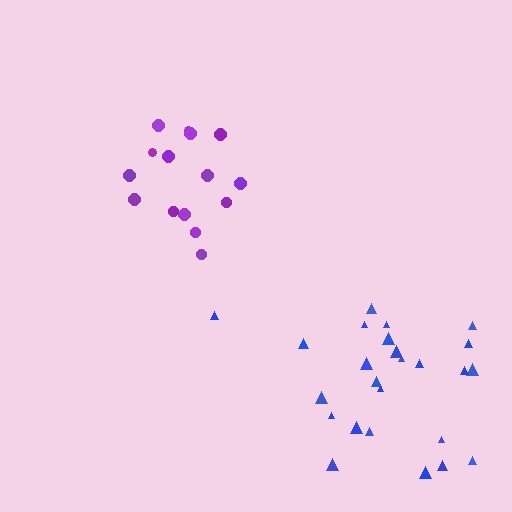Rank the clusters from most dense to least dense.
purple, blue.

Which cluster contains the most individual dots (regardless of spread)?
Blue (25).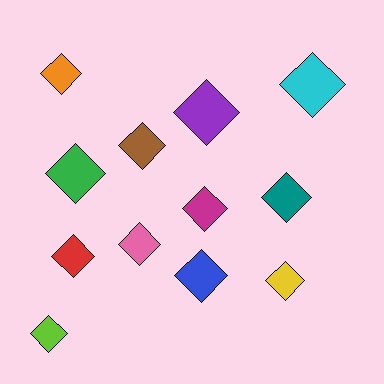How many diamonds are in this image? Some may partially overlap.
There are 12 diamonds.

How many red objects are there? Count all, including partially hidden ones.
There is 1 red object.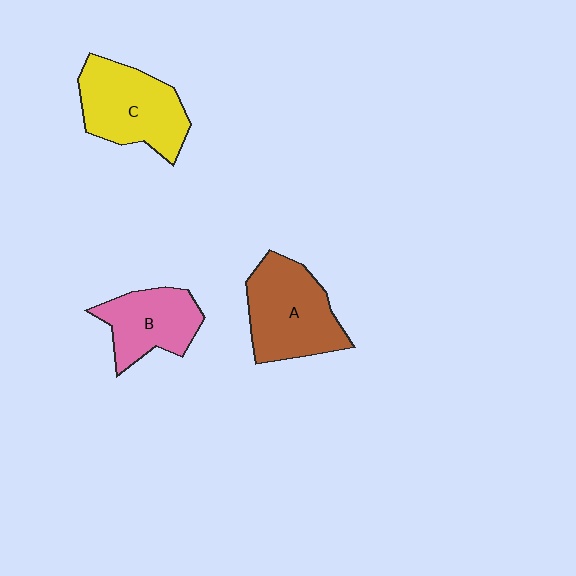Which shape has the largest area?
Shape A (brown).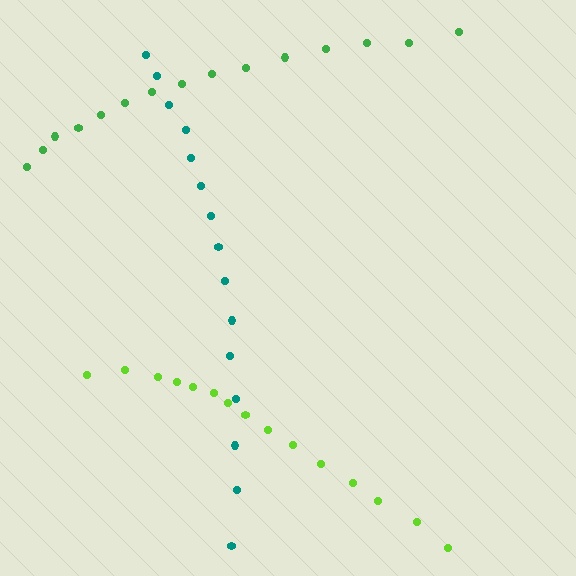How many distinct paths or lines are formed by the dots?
There are 3 distinct paths.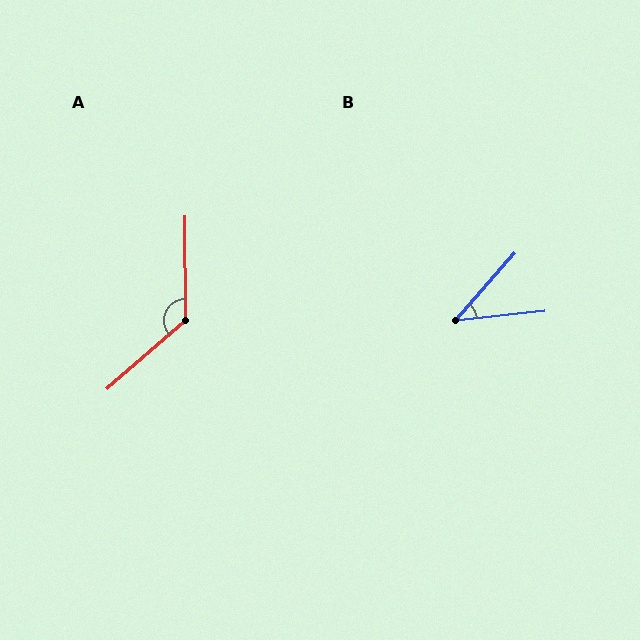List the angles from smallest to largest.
B (43°), A (131°).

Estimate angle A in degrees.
Approximately 131 degrees.